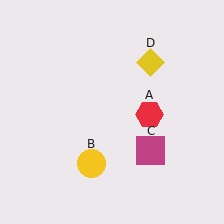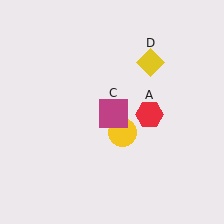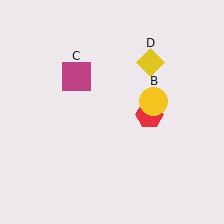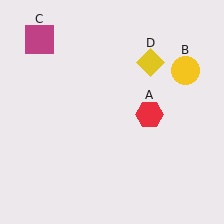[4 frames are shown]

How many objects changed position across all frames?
2 objects changed position: yellow circle (object B), magenta square (object C).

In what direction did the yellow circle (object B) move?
The yellow circle (object B) moved up and to the right.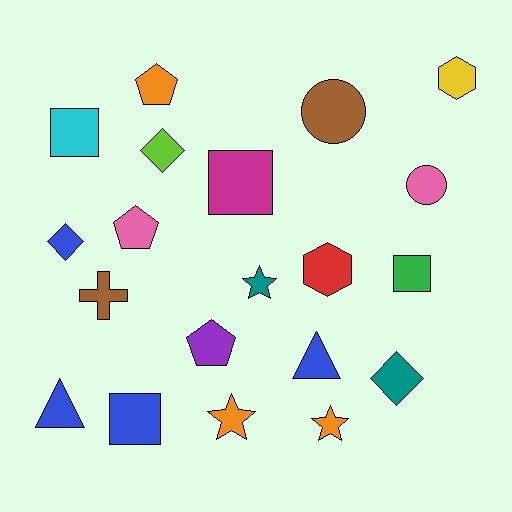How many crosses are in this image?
There is 1 cross.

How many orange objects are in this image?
There are 3 orange objects.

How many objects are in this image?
There are 20 objects.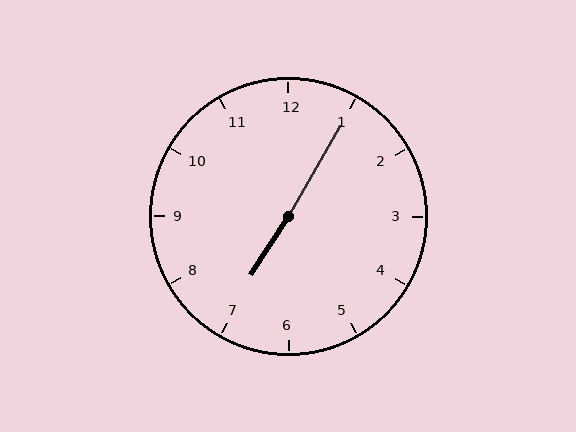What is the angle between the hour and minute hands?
Approximately 178 degrees.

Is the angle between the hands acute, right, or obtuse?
It is obtuse.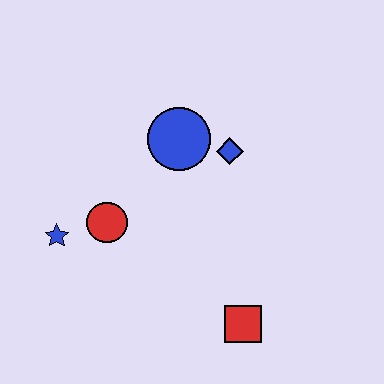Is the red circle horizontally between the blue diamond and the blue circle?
No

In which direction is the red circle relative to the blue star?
The red circle is to the right of the blue star.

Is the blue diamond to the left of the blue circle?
No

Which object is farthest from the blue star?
The red square is farthest from the blue star.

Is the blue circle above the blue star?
Yes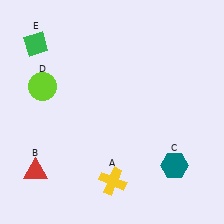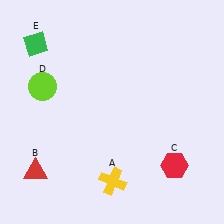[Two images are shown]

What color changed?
The hexagon (C) changed from teal in Image 1 to red in Image 2.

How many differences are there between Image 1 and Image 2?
There is 1 difference between the two images.